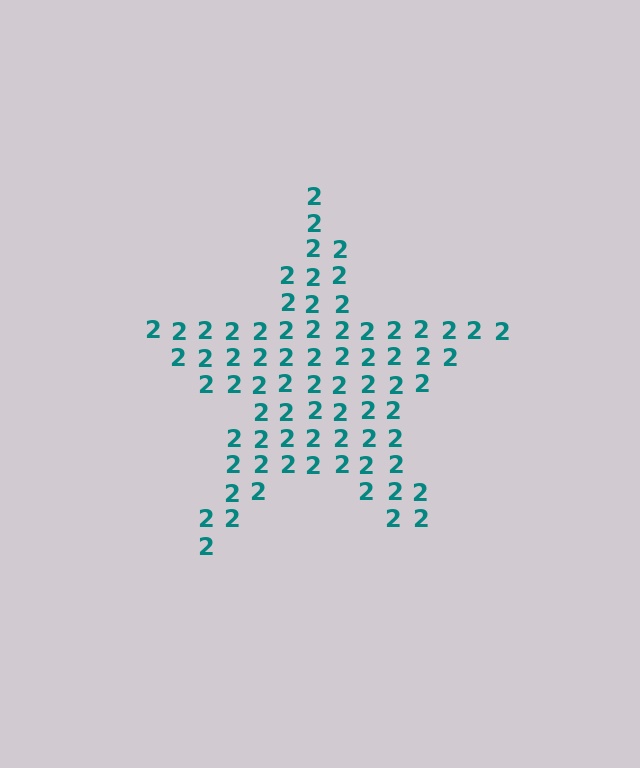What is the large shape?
The large shape is a star.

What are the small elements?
The small elements are digit 2's.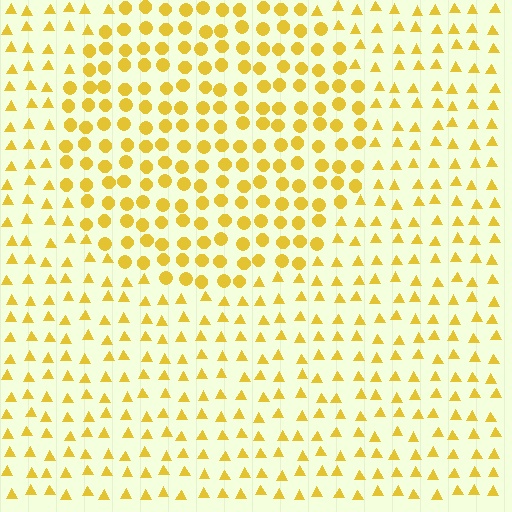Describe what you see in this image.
The image is filled with small yellow elements arranged in a uniform grid. A circle-shaped region contains circles, while the surrounding area contains triangles. The boundary is defined purely by the change in element shape.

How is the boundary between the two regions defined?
The boundary is defined by a change in element shape: circles inside vs. triangles outside. All elements share the same color and spacing.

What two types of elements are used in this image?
The image uses circles inside the circle region and triangles outside it.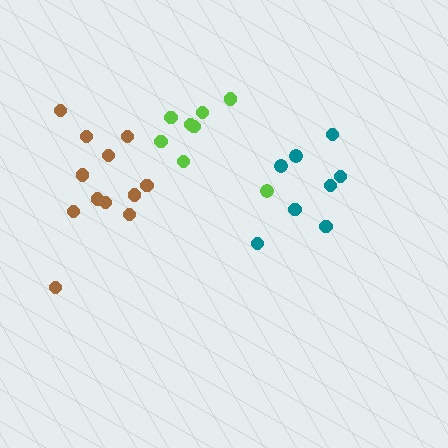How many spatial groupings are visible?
There are 3 spatial groupings.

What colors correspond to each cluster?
The clusters are colored: brown, lime, teal.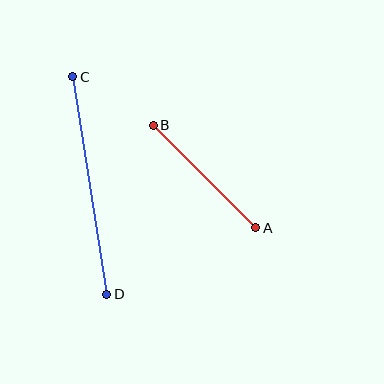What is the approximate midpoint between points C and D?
The midpoint is at approximately (90, 185) pixels.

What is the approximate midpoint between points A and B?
The midpoint is at approximately (204, 176) pixels.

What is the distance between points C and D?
The distance is approximately 220 pixels.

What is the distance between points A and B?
The distance is approximately 145 pixels.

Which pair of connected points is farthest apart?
Points C and D are farthest apart.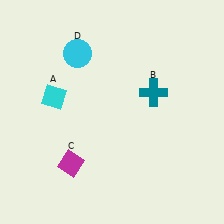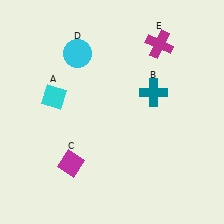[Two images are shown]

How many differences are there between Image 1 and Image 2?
There is 1 difference between the two images.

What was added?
A magenta cross (E) was added in Image 2.